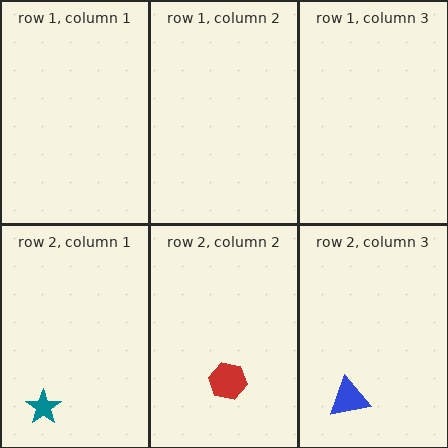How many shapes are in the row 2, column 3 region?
1.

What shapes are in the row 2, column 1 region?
The teal star.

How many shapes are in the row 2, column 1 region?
1.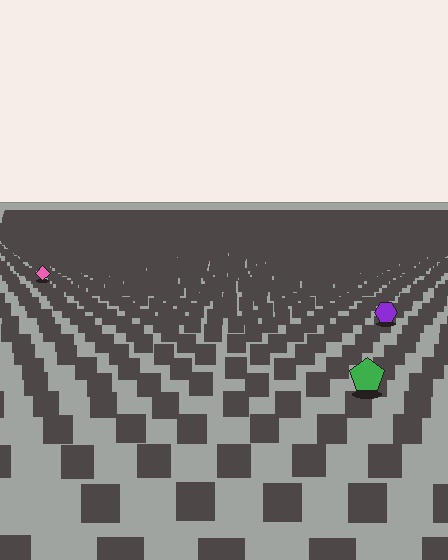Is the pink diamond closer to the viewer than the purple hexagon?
No. The purple hexagon is closer — you can tell from the texture gradient: the ground texture is coarser near it.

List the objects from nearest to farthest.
From nearest to farthest: the green pentagon, the purple hexagon, the pink diamond.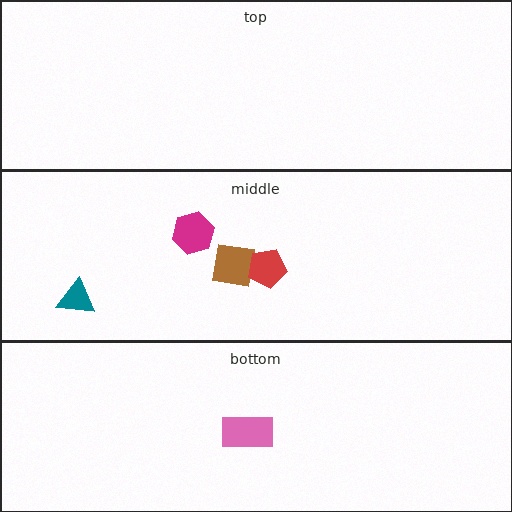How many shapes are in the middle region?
4.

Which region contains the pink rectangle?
The bottom region.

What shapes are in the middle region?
The teal triangle, the brown square, the red pentagon, the magenta hexagon.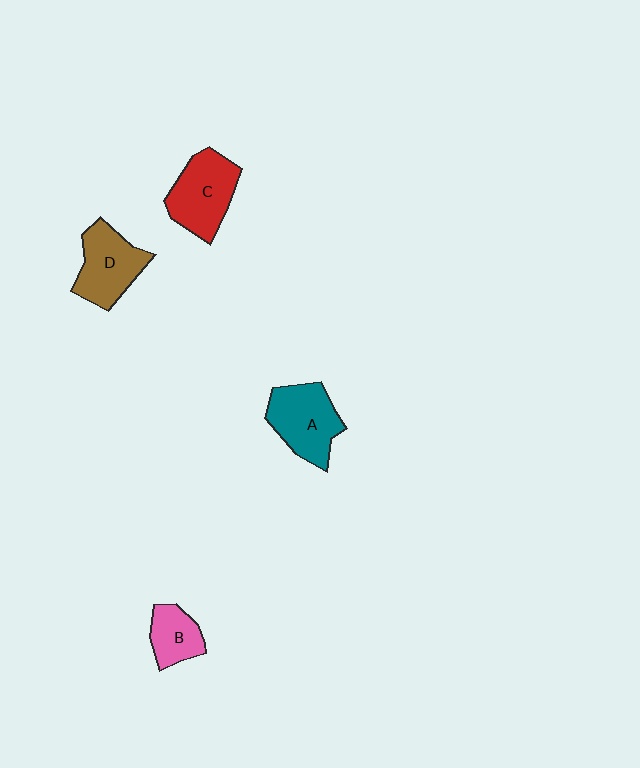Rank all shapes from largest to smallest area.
From largest to smallest: C (red), A (teal), D (brown), B (pink).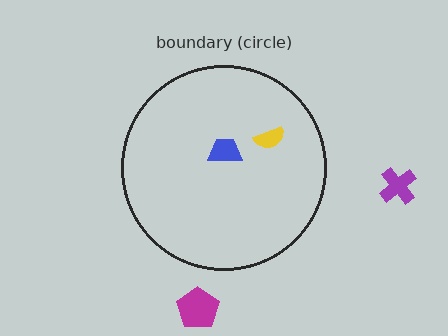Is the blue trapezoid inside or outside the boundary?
Inside.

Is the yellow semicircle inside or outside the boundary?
Inside.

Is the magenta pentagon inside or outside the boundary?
Outside.